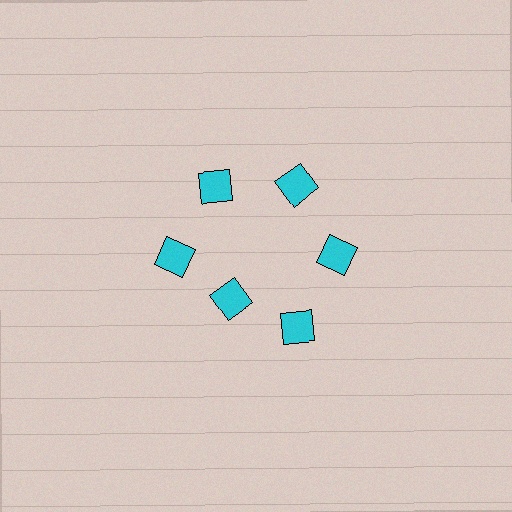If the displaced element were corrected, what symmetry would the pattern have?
It would have 6-fold rotational symmetry — the pattern would map onto itself every 60 degrees.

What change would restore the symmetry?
The symmetry would be restored by moving it outward, back onto the ring so that all 6 diamonds sit at equal angles and equal distance from the center.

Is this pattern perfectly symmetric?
No. The 6 cyan diamonds are arranged in a ring, but one element near the 7 o'clock position is pulled inward toward the center, breaking the 6-fold rotational symmetry.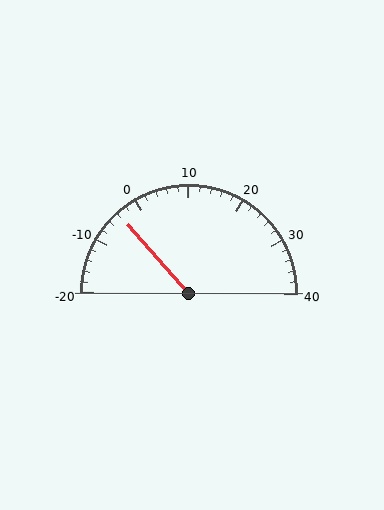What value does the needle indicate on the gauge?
The needle indicates approximately -4.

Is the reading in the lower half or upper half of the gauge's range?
The reading is in the lower half of the range (-20 to 40).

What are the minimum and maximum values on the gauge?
The gauge ranges from -20 to 40.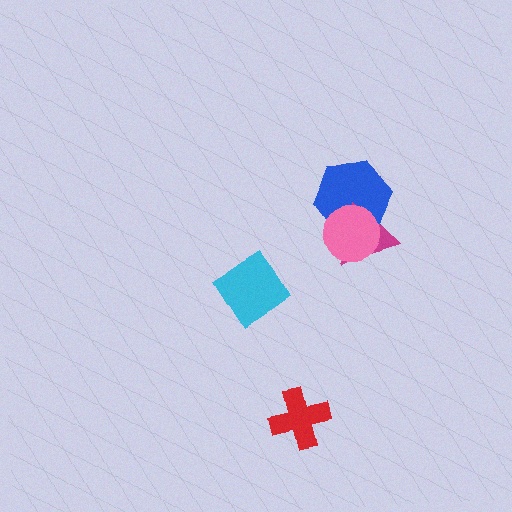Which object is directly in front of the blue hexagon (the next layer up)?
The magenta triangle is directly in front of the blue hexagon.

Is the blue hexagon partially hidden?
Yes, it is partially covered by another shape.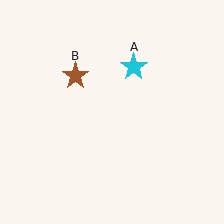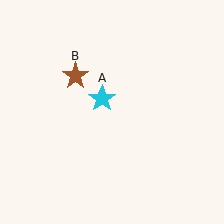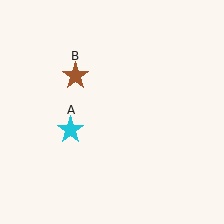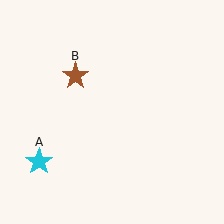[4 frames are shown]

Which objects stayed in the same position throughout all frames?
Brown star (object B) remained stationary.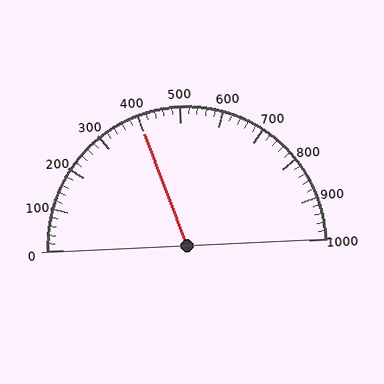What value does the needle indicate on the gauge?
The needle indicates approximately 400.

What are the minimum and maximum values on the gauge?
The gauge ranges from 0 to 1000.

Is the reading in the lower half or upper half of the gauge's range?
The reading is in the lower half of the range (0 to 1000).